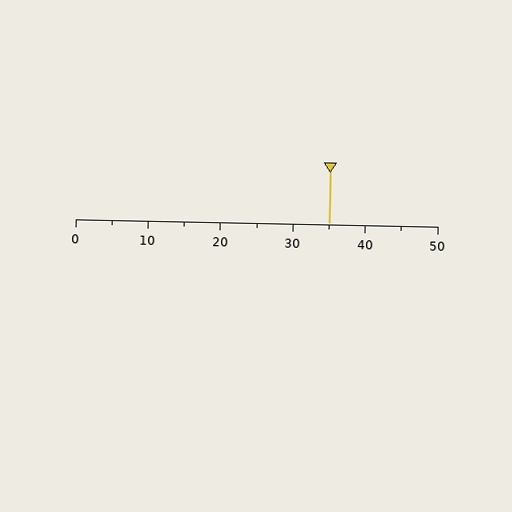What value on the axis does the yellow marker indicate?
The marker indicates approximately 35.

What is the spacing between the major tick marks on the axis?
The major ticks are spaced 10 apart.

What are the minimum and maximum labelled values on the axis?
The axis runs from 0 to 50.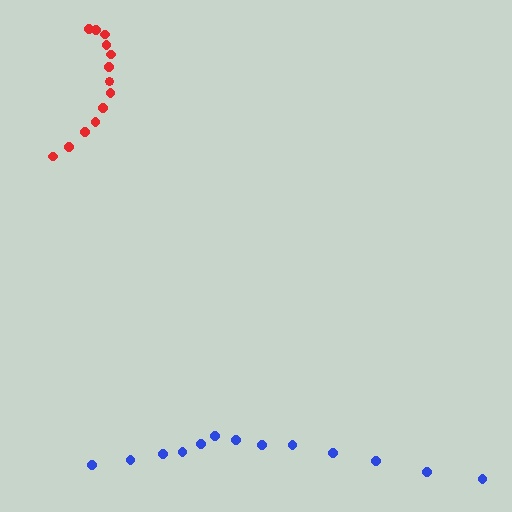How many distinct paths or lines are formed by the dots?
There are 2 distinct paths.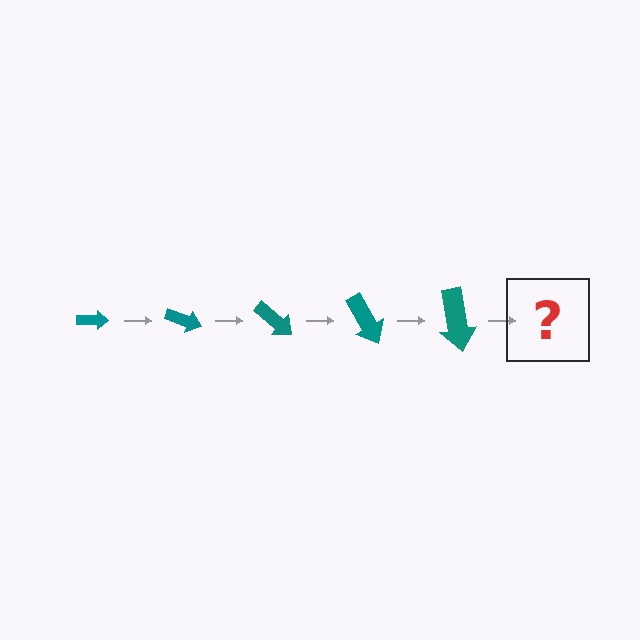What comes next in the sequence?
The next element should be an arrow, larger than the previous one and rotated 100 degrees from the start.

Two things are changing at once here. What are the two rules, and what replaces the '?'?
The two rules are that the arrow grows larger each step and it rotates 20 degrees each step. The '?' should be an arrow, larger than the previous one and rotated 100 degrees from the start.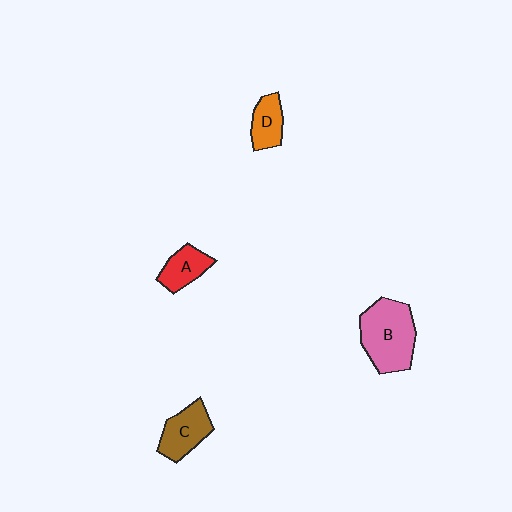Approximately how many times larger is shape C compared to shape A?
Approximately 1.3 times.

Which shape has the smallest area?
Shape D (orange).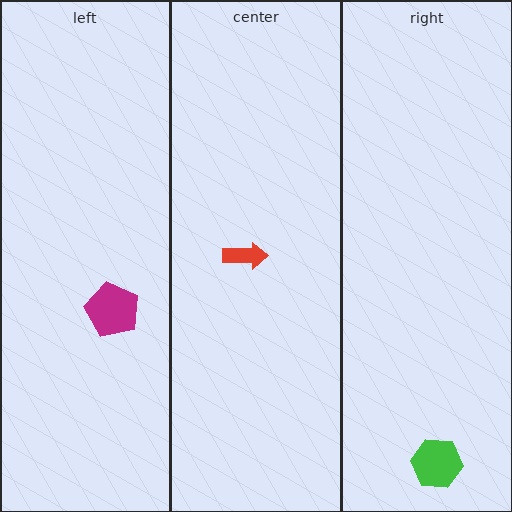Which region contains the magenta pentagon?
The left region.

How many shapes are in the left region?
1.